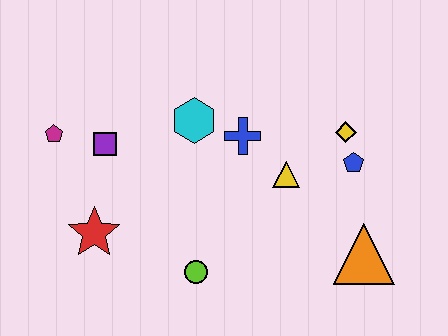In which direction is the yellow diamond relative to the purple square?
The yellow diamond is to the right of the purple square.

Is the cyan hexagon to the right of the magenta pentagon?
Yes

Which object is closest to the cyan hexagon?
The blue cross is closest to the cyan hexagon.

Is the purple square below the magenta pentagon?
Yes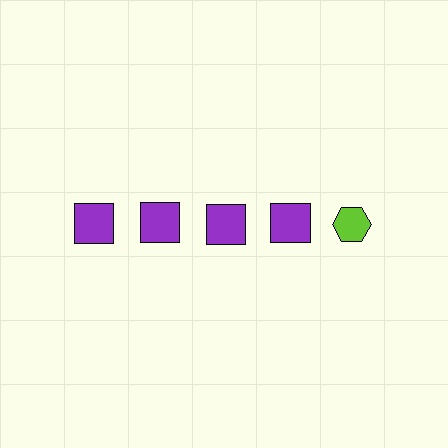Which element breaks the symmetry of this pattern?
The lime hexagon in the top row, rightmost column breaks the symmetry. All other shapes are purple squares.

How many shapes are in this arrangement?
There are 5 shapes arranged in a grid pattern.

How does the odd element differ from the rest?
It differs in both color (lime instead of purple) and shape (hexagon instead of square).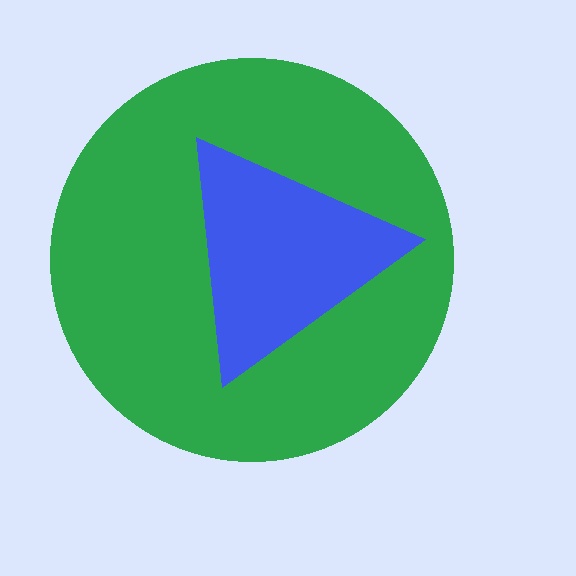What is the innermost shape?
The blue triangle.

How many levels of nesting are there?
2.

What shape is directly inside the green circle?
The blue triangle.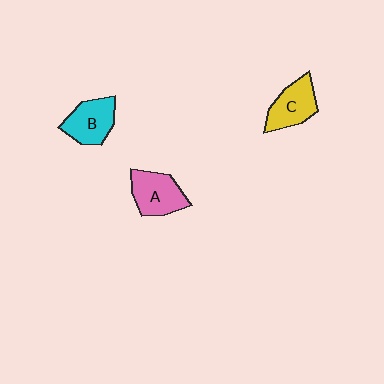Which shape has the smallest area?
Shape C (yellow).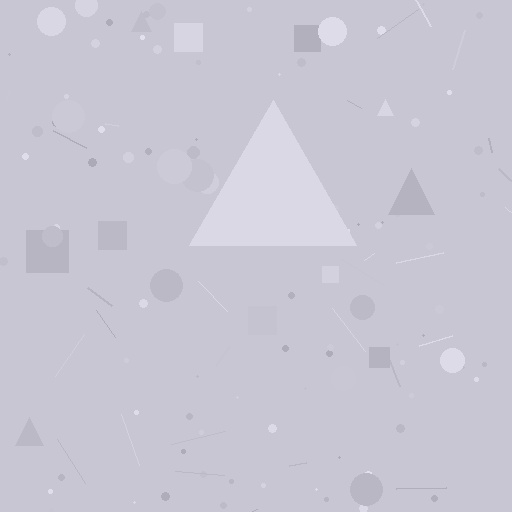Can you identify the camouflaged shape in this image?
The camouflaged shape is a triangle.